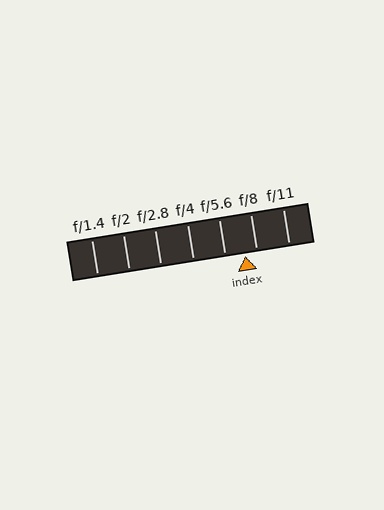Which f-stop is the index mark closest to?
The index mark is closest to f/8.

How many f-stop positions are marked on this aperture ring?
There are 7 f-stop positions marked.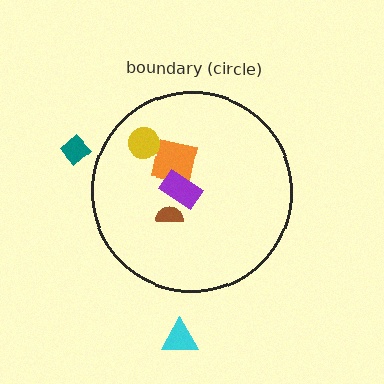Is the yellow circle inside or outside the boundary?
Inside.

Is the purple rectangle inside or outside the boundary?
Inside.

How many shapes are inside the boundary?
4 inside, 2 outside.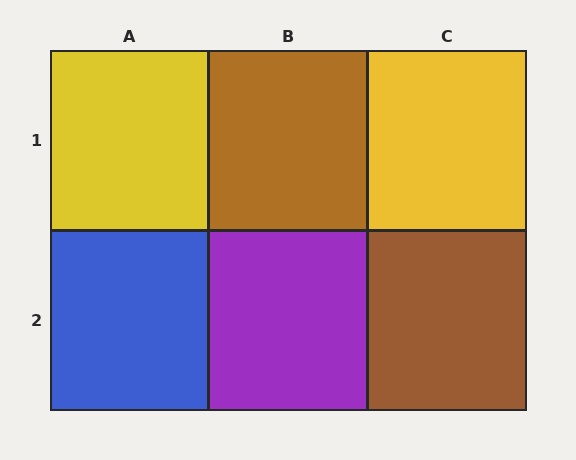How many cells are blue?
1 cell is blue.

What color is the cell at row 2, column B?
Purple.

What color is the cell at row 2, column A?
Blue.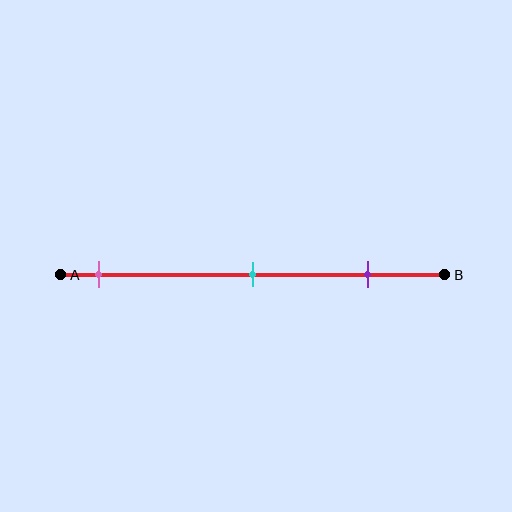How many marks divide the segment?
There are 3 marks dividing the segment.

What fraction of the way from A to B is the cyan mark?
The cyan mark is approximately 50% (0.5) of the way from A to B.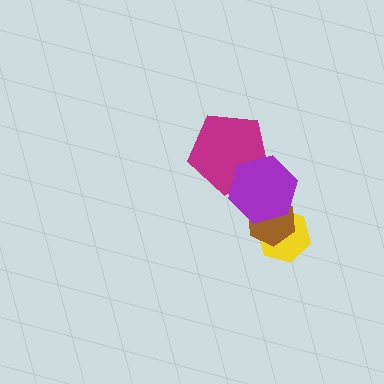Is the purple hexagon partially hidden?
No, no other shape covers it.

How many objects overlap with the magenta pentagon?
1 object overlaps with the magenta pentagon.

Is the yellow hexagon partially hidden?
Yes, it is partially covered by another shape.